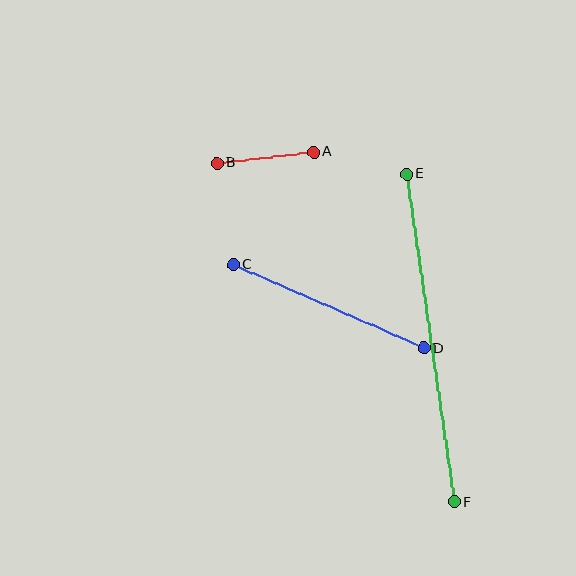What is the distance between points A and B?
The distance is approximately 97 pixels.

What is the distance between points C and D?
The distance is approximately 208 pixels.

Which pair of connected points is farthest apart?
Points E and F are farthest apart.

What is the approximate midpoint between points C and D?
The midpoint is at approximately (329, 306) pixels.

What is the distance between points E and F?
The distance is approximately 331 pixels.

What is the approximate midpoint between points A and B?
The midpoint is at approximately (265, 158) pixels.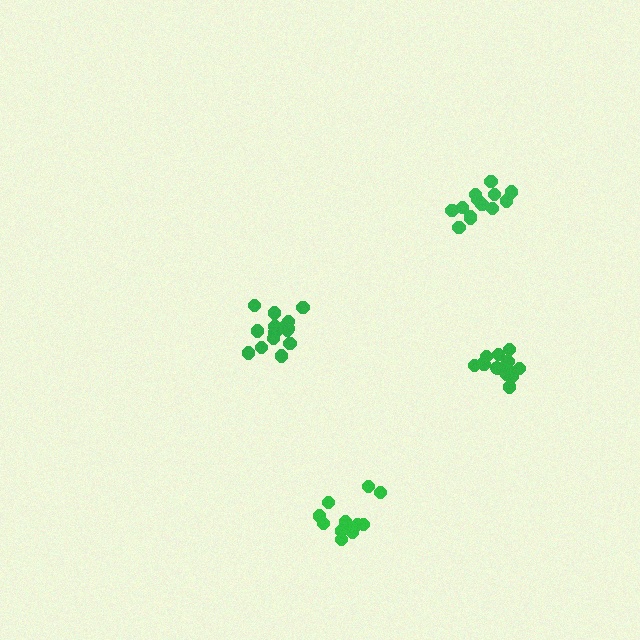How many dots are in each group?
Group 1: 14 dots, Group 2: 11 dots, Group 3: 14 dots, Group 4: 15 dots (54 total).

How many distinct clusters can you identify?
There are 4 distinct clusters.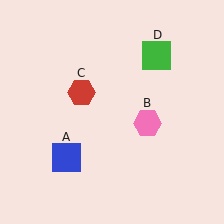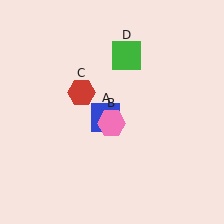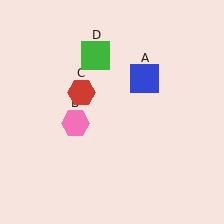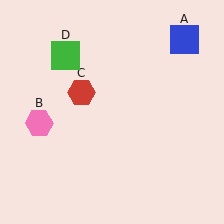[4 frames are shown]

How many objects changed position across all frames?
3 objects changed position: blue square (object A), pink hexagon (object B), green square (object D).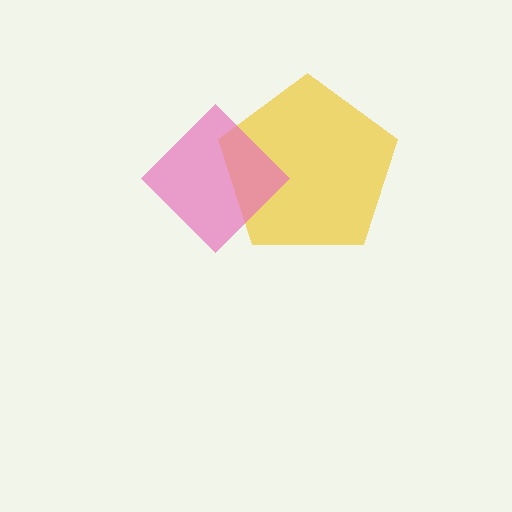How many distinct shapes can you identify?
There are 2 distinct shapes: a yellow pentagon, a pink diamond.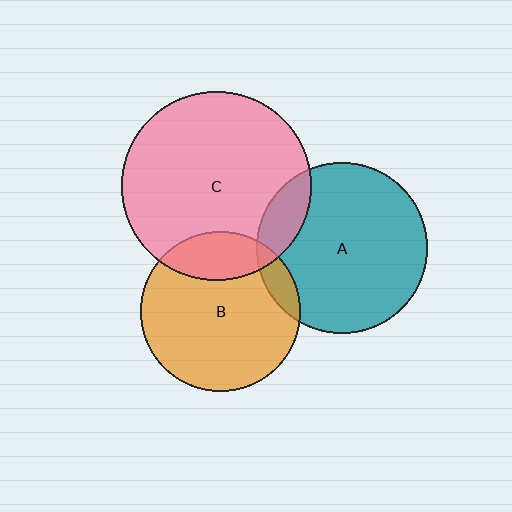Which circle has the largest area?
Circle C (pink).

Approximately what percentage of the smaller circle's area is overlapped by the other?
Approximately 15%.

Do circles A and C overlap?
Yes.